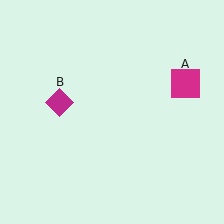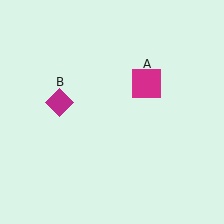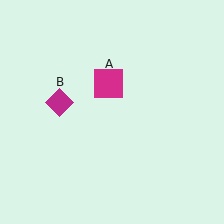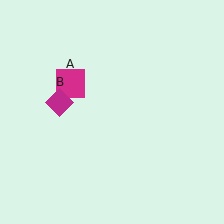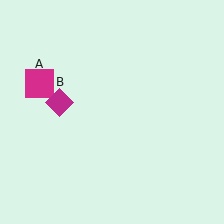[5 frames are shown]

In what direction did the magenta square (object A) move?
The magenta square (object A) moved left.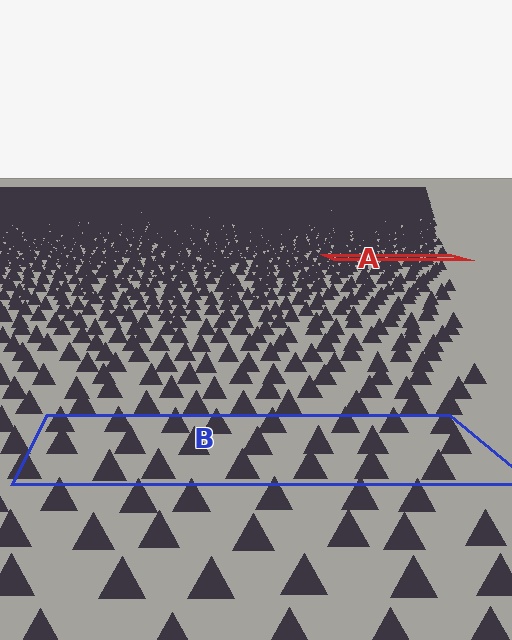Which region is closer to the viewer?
Region B is closer. The texture elements there are larger and more spread out.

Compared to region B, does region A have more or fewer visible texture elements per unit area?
Region A has more texture elements per unit area — they are packed more densely because it is farther away.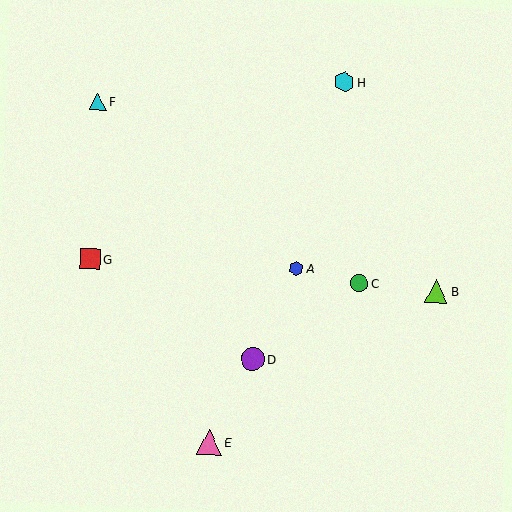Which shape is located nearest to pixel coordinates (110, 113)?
The cyan triangle (labeled F) at (98, 102) is nearest to that location.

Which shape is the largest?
The pink triangle (labeled E) is the largest.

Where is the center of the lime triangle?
The center of the lime triangle is at (436, 291).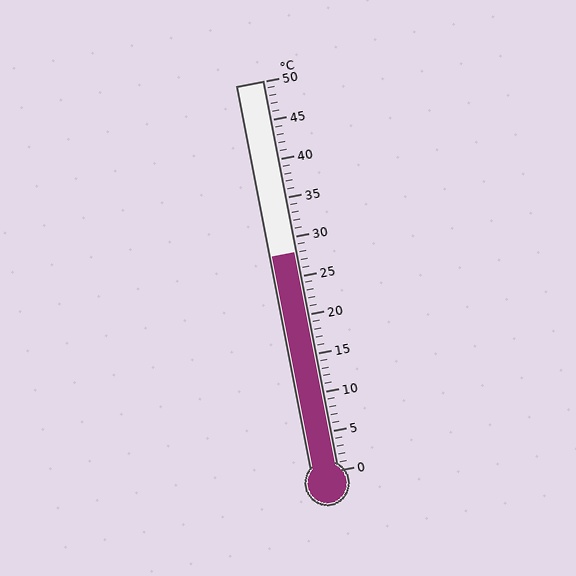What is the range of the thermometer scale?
The thermometer scale ranges from 0°C to 50°C.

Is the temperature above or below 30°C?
The temperature is below 30°C.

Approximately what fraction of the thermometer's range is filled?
The thermometer is filled to approximately 55% of its range.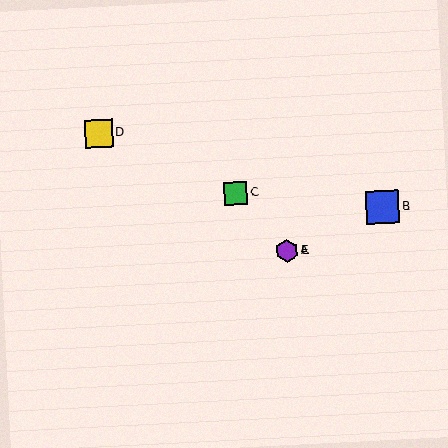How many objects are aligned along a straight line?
3 objects (A, C, E) are aligned along a straight line.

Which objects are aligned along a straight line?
Objects A, C, E are aligned along a straight line.